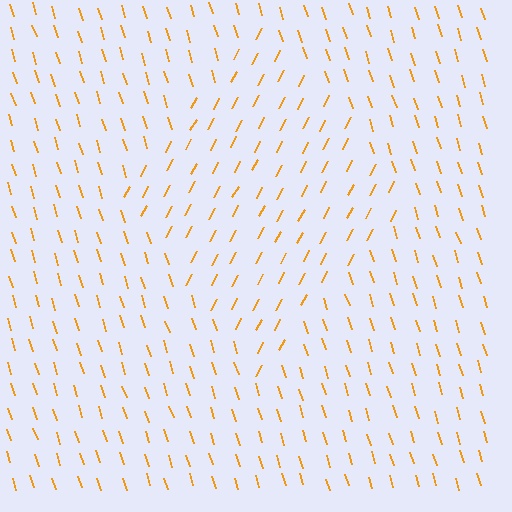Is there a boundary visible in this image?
Yes, there is a texture boundary formed by a change in line orientation.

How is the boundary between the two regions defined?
The boundary is defined purely by a change in line orientation (approximately 45 degrees difference). All lines are the same color and thickness.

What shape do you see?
I see a diamond.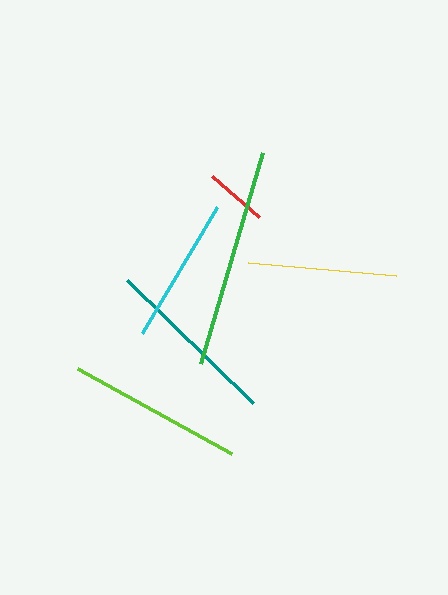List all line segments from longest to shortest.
From longest to shortest: green, teal, lime, yellow, cyan, red.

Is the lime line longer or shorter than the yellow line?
The lime line is longer than the yellow line.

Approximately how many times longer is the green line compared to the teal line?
The green line is approximately 1.2 times the length of the teal line.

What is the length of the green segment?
The green segment is approximately 220 pixels long.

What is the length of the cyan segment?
The cyan segment is approximately 146 pixels long.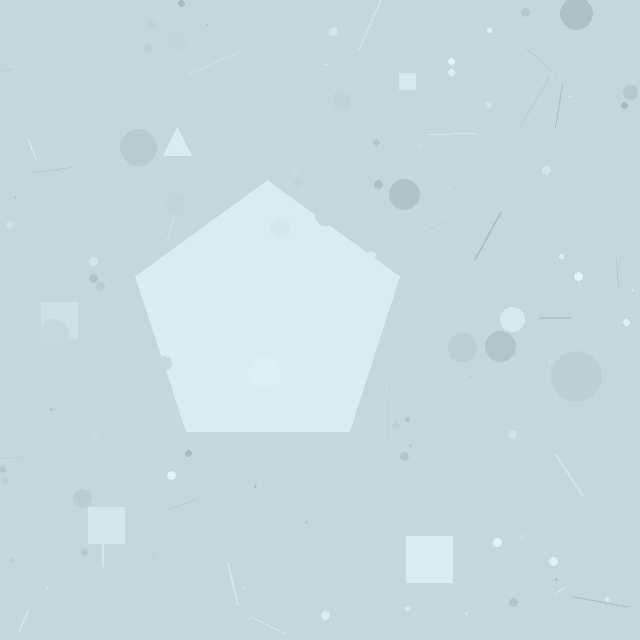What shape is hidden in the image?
A pentagon is hidden in the image.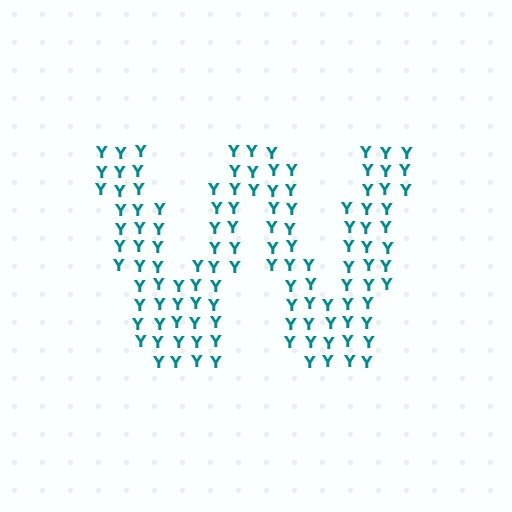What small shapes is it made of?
It is made of small letter Y's.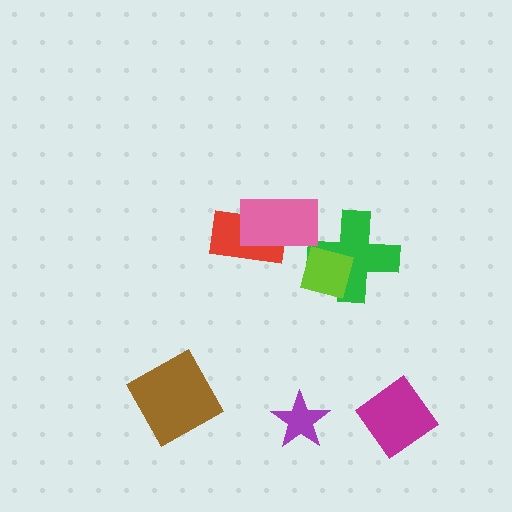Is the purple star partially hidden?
No, no other shape covers it.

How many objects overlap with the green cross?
1 object overlaps with the green cross.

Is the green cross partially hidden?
Yes, it is partially covered by another shape.